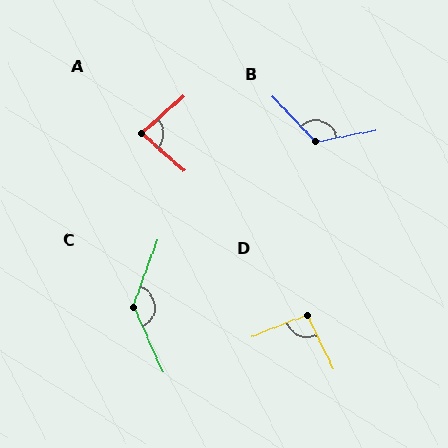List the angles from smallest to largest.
A (82°), D (94°), B (123°), C (135°).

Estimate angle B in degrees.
Approximately 123 degrees.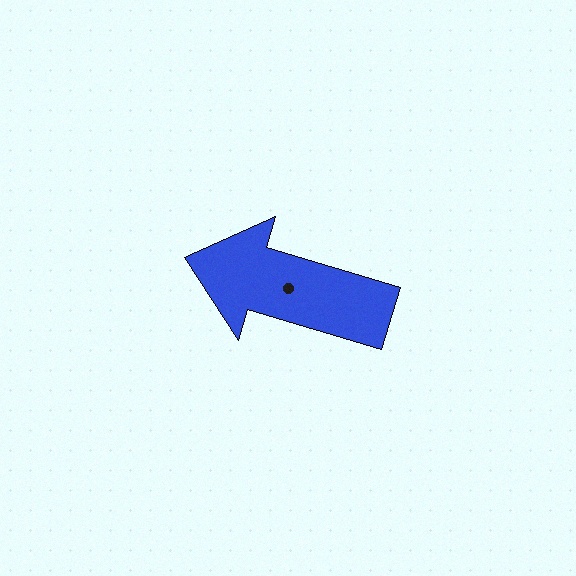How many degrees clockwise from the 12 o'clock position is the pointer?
Approximately 287 degrees.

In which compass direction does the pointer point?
West.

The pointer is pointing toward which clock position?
Roughly 10 o'clock.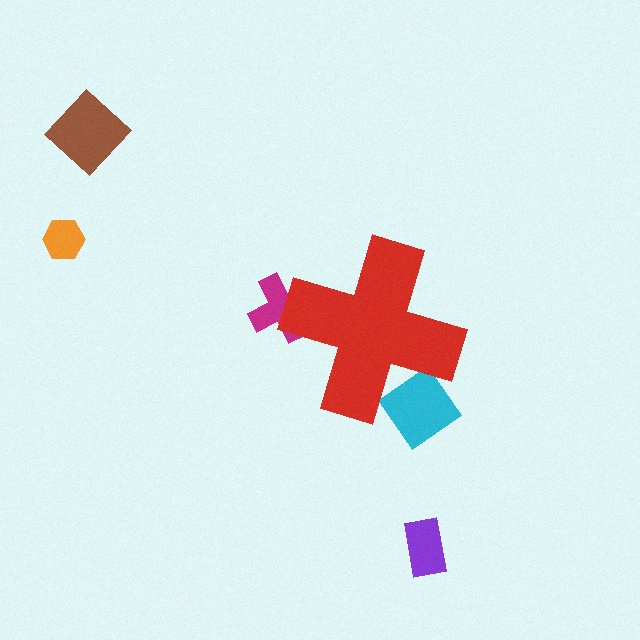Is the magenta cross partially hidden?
Yes, the magenta cross is partially hidden behind the red cross.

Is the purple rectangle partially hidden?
No, the purple rectangle is fully visible.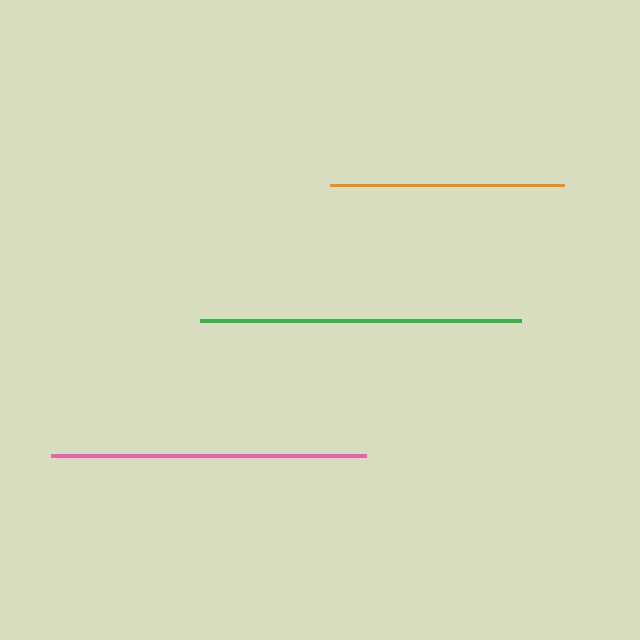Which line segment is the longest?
The green line is the longest at approximately 321 pixels.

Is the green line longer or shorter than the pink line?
The green line is longer than the pink line.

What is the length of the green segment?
The green segment is approximately 321 pixels long.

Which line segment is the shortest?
The orange line is the shortest at approximately 234 pixels.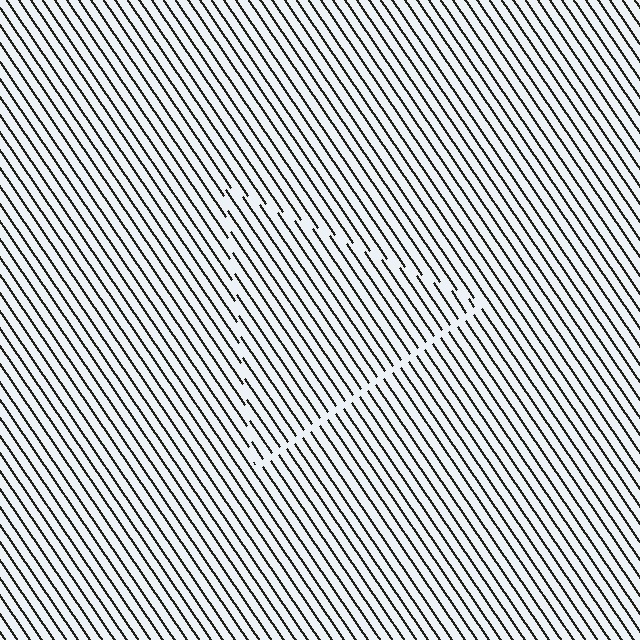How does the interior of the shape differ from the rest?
The interior of the shape contains the same grating, shifted by half a period — the contour is defined by the phase discontinuity where line-ends from the inner and outer gratings abut.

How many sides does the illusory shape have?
3 sides — the line-ends trace a triangle.